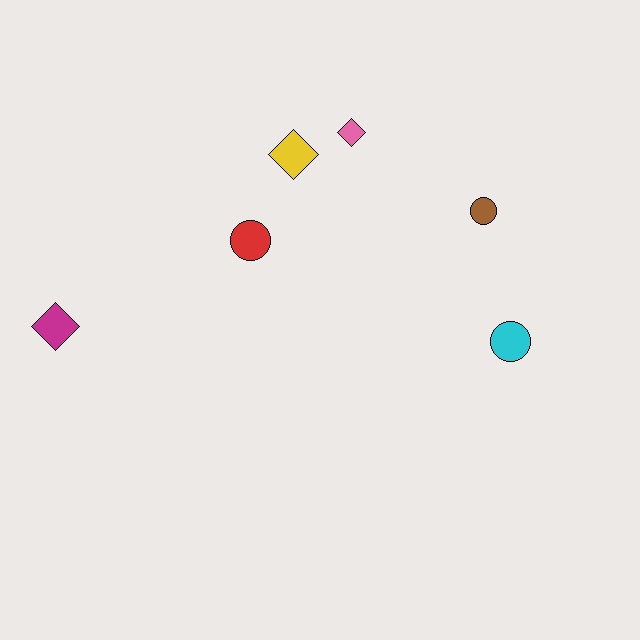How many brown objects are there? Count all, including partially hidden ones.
There is 1 brown object.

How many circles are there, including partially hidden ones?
There are 3 circles.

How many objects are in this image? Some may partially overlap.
There are 6 objects.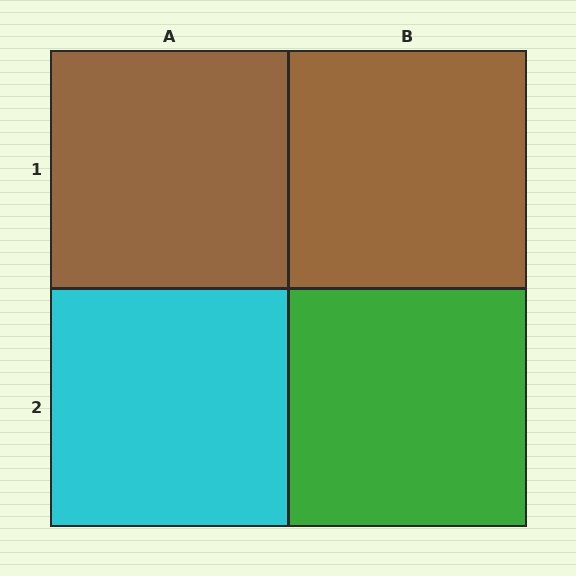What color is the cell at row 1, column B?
Brown.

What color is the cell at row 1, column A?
Brown.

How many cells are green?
1 cell is green.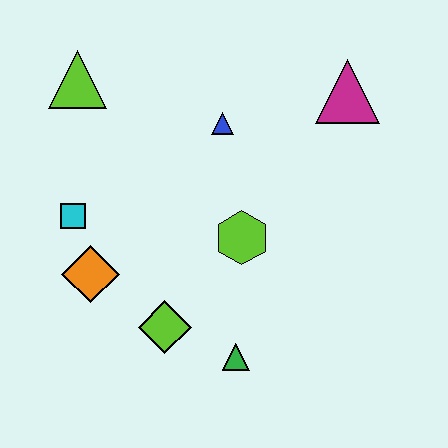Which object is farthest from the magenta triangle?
The orange diamond is farthest from the magenta triangle.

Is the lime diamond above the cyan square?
No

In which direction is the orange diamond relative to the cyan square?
The orange diamond is below the cyan square.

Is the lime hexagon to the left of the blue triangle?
No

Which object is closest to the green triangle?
The lime diamond is closest to the green triangle.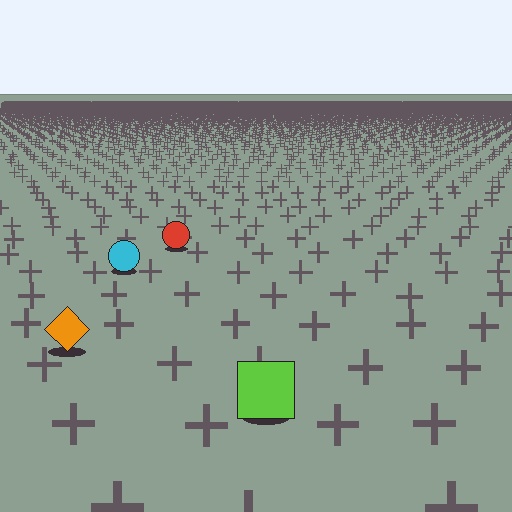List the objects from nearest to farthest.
From nearest to farthest: the lime square, the orange diamond, the cyan circle, the red circle.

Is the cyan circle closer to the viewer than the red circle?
Yes. The cyan circle is closer — you can tell from the texture gradient: the ground texture is coarser near it.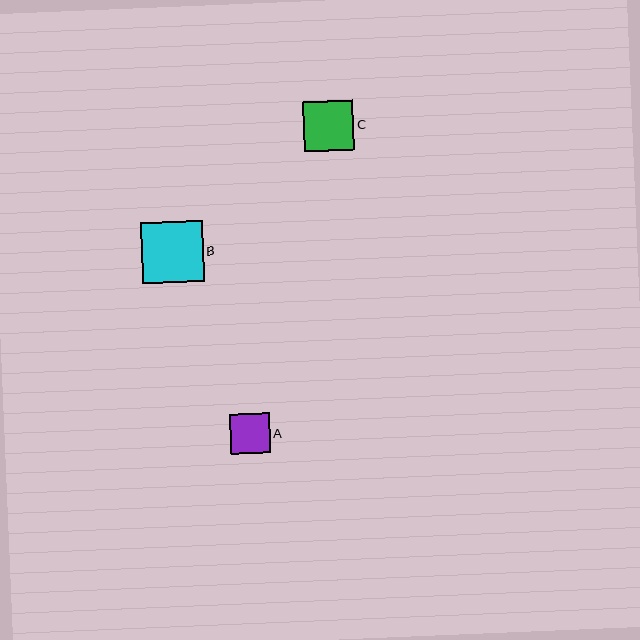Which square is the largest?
Square B is the largest with a size of approximately 61 pixels.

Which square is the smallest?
Square A is the smallest with a size of approximately 40 pixels.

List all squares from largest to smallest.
From largest to smallest: B, C, A.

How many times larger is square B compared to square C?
Square B is approximately 1.2 times the size of square C.